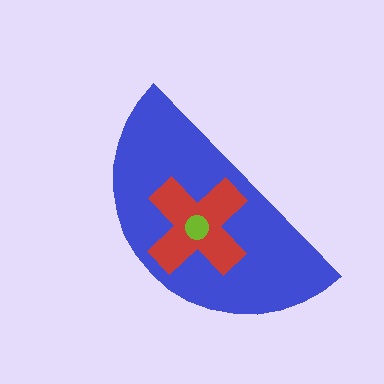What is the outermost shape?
The blue semicircle.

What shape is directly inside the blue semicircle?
The red cross.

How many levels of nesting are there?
3.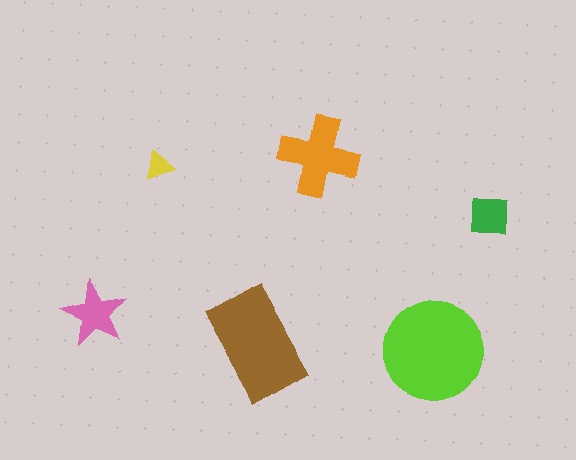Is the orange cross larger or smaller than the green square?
Larger.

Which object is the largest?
The lime circle.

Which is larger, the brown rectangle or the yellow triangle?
The brown rectangle.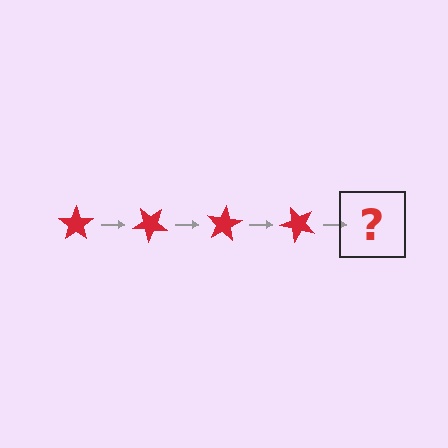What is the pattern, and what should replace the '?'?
The pattern is that the star rotates 40 degrees each step. The '?' should be a red star rotated 160 degrees.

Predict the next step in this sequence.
The next step is a red star rotated 160 degrees.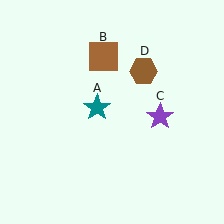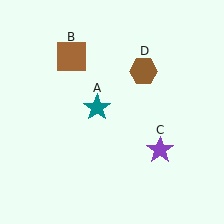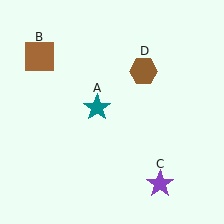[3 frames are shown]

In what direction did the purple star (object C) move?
The purple star (object C) moved down.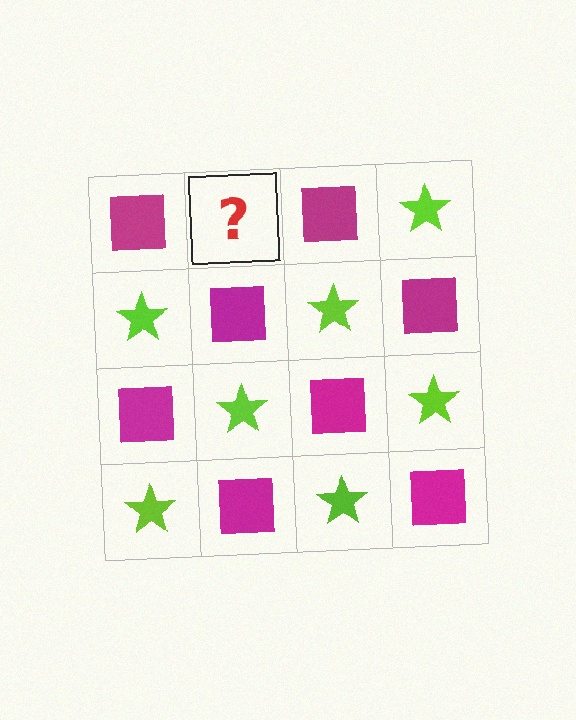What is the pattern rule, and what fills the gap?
The rule is that it alternates magenta square and lime star in a checkerboard pattern. The gap should be filled with a lime star.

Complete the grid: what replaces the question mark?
The question mark should be replaced with a lime star.